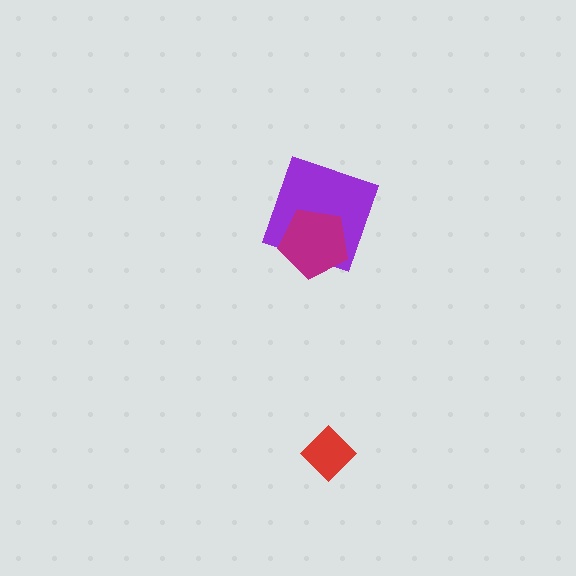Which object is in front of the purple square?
The magenta pentagon is in front of the purple square.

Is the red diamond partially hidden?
No, no other shape covers it.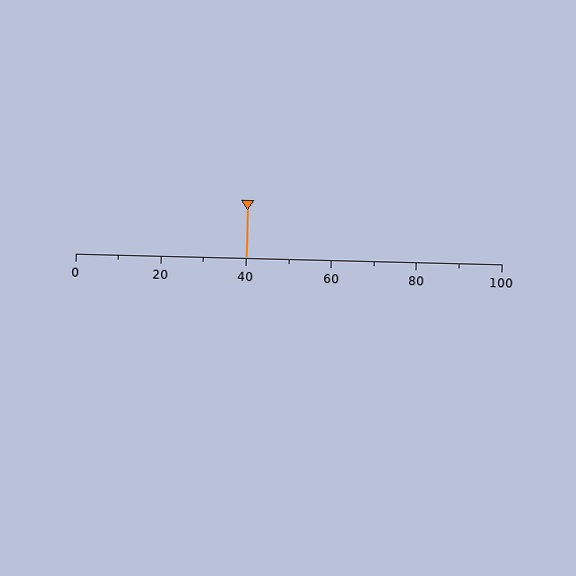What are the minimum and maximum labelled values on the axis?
The axis runs from 0 to 100.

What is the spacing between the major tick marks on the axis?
The major ticks are spaced 20 apart.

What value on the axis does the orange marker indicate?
The marker indicates approximately 40.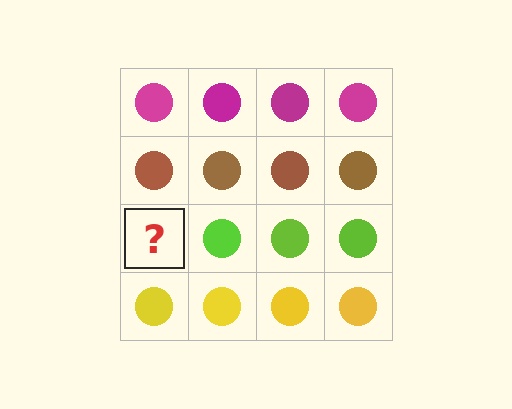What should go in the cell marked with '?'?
The missing cell should contain a lime circle.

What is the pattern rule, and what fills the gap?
The rule is that each row has a consistent color. The gap should be filled with a lime circle.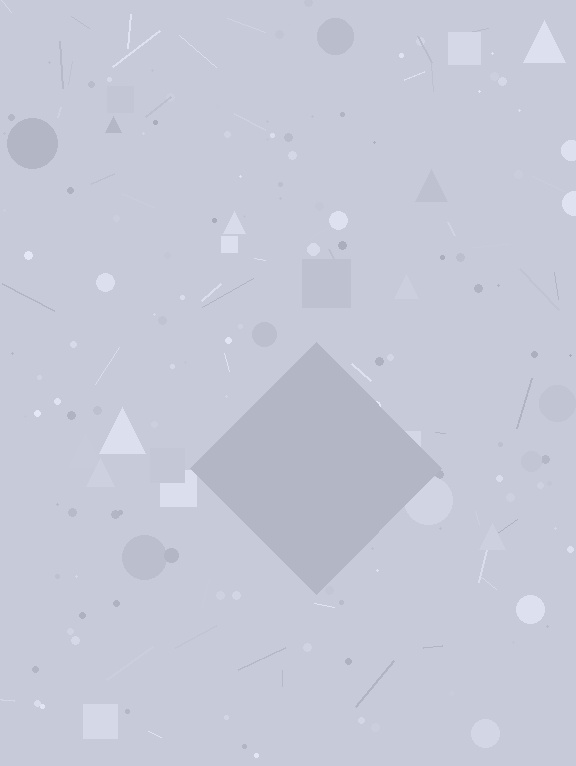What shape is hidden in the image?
A diamond is hidden in the image.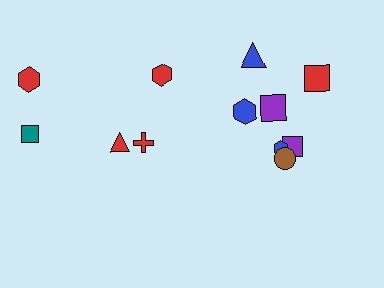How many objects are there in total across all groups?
There are 12 objects.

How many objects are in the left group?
There are 5 objects.